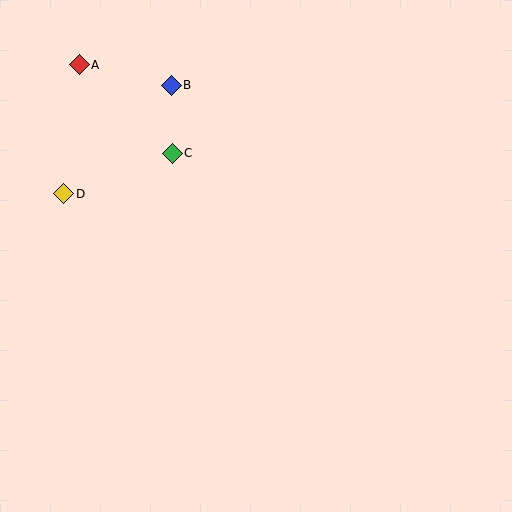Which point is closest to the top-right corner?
Point B is closest to the top-right corner.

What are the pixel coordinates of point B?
Point B is at (171, 85).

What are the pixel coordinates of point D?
Point D is at (64, 194).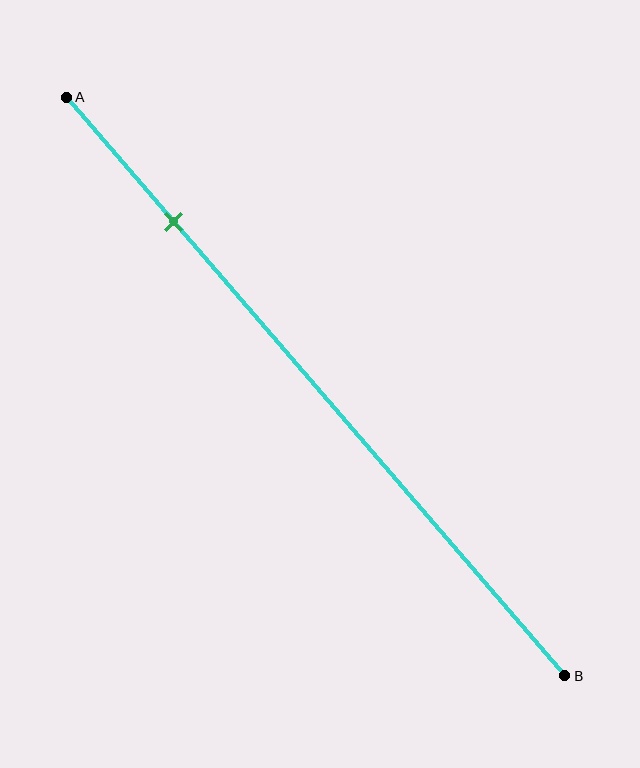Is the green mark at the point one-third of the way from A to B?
No, the mark is at about 20% from A, not at the 33% one-third point.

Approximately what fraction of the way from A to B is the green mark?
The green mark is approximately 20% of the way from A to B.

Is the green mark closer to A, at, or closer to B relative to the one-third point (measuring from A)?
The green mark is closer to point A than the one-third point of segment AB.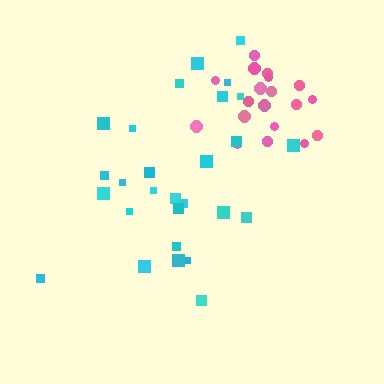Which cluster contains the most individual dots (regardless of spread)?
Cyan (29).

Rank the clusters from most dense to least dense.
pink, cyan.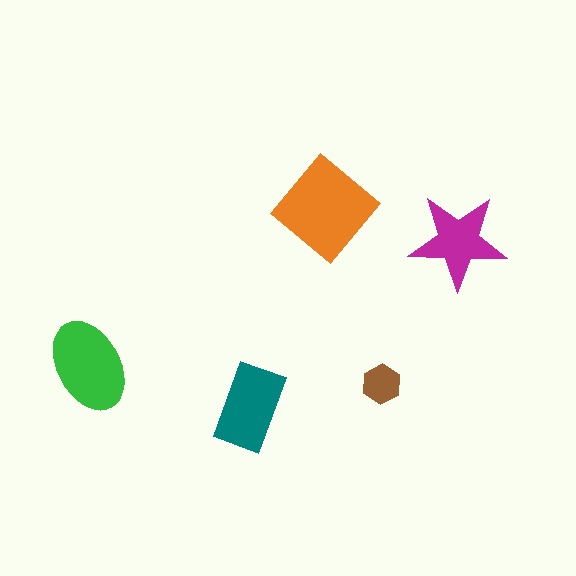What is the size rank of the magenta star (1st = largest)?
4th.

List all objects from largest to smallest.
The orange diamond, the green ellipse, the teal rectangle, the magenta star, the brown hexagon.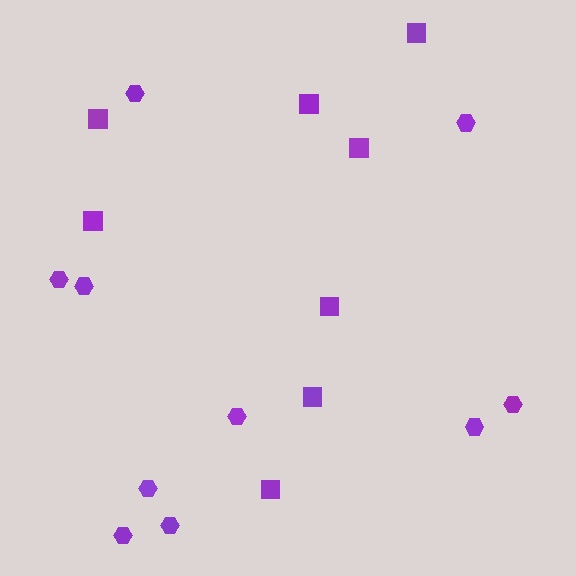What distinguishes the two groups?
There are 2 groups: one group of squares (8) and one group of hexagons (10).